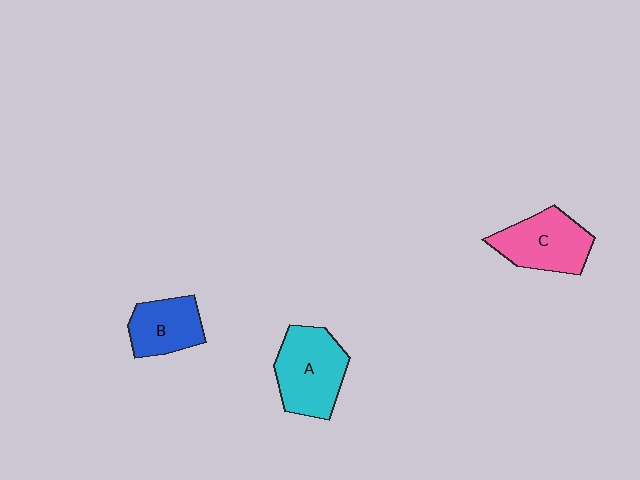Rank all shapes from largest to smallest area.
From largest to smallest: A (cyan), C (pink), B (blue).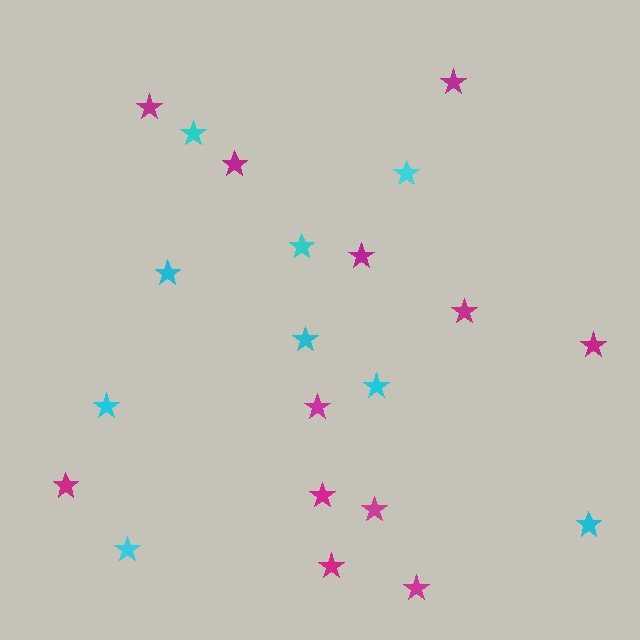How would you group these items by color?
There are 2 groups: one group of cyan stars (9) and one group of magenta stars (12).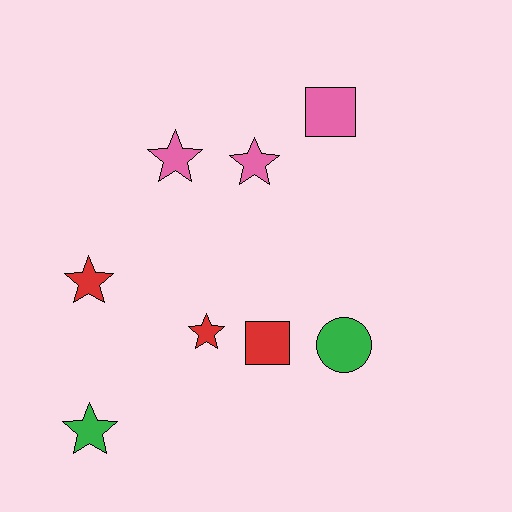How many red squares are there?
There is 1 red square.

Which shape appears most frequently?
Star, with 5 objects.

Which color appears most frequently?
Red, with 3 objects.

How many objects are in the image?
There are 8 objects.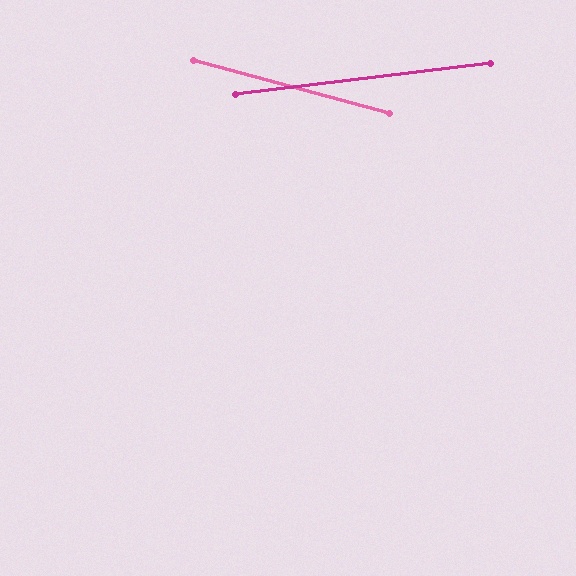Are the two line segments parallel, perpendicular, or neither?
Neither parallel nor perpendicular — they differ by about 22°.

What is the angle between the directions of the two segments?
Approximately 22 degrees.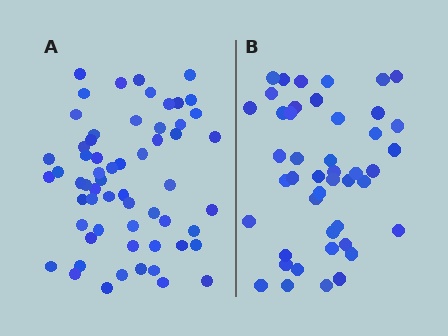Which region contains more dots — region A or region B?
Region A (the left region) has more dots.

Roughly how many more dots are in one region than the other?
Region A has approximately 15 more dots than region B.